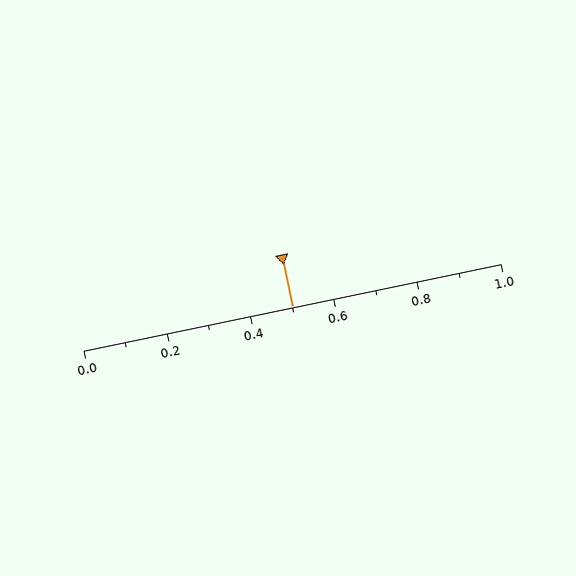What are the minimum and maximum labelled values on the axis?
The axis runs from 0.0 to 1.0.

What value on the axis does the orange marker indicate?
The marker indicates approximately 0.5.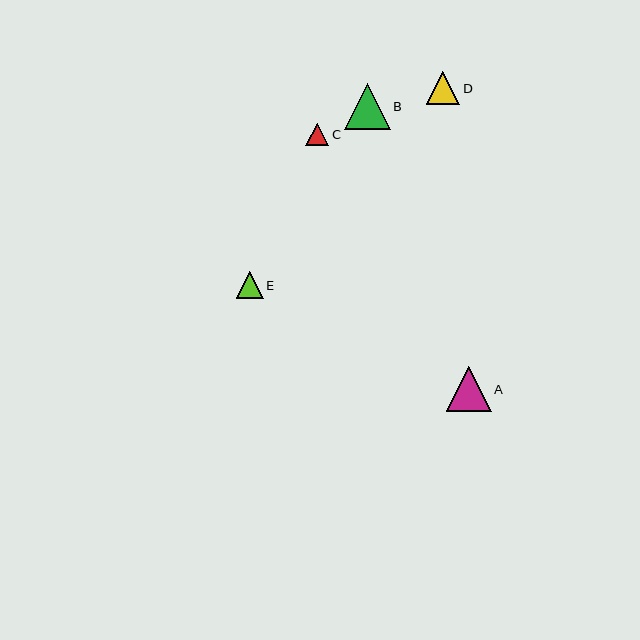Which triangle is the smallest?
Triangle C is the smallest with a size of approximately 23 pixels.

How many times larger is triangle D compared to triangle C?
Triangle D is approximately 1.5 times the size of triangle C.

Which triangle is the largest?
Triangle B is the largest with a size of approximately 46 pixels.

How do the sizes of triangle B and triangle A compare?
Triangle B and triangle A are approximately the same size.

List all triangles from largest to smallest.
From largest to smallest: B, A, D, E, C.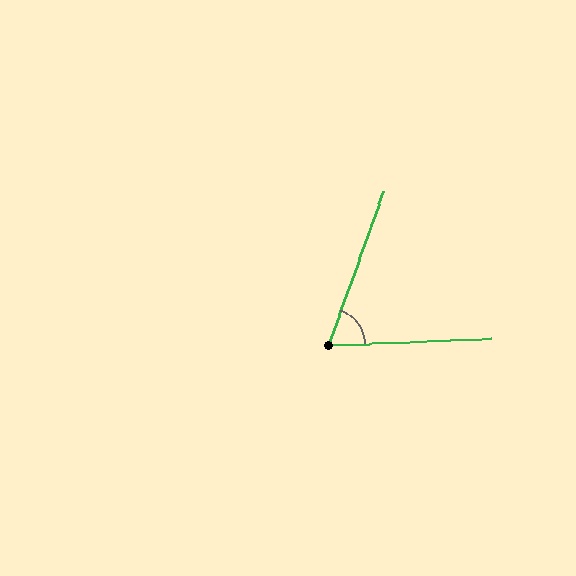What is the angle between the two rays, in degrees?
Approximately 68 degrees.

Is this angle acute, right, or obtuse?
It is acute.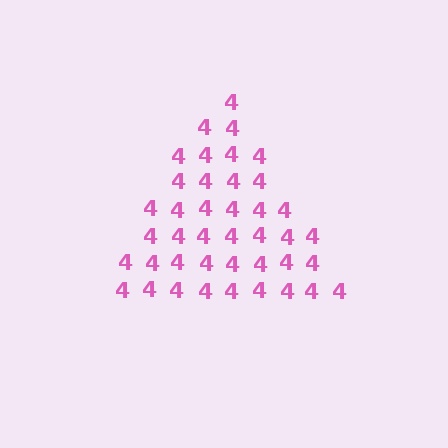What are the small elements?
The small elements are digit 4's.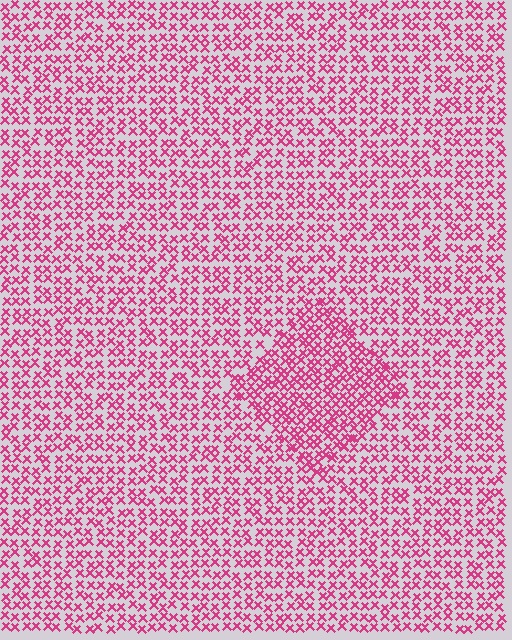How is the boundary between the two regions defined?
The boundary is defined by a change in element density (approximately 1.5x ratio). All elements are the same color, size, and shape.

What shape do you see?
I see a diamond.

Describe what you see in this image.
The image contains small magenta elements arranged at two different densities. A diamond-shaped region is visible where the elements are more densely packed than the surrounding area.